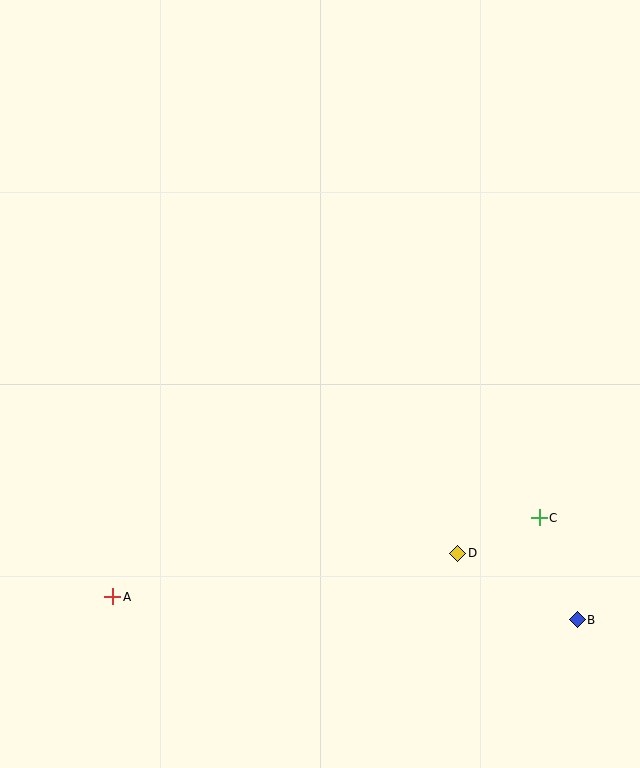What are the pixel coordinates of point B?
Point B is at (577, 620).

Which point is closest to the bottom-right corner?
Point B is closest to the bottom-right corner.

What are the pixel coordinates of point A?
Point A is at (113, 597).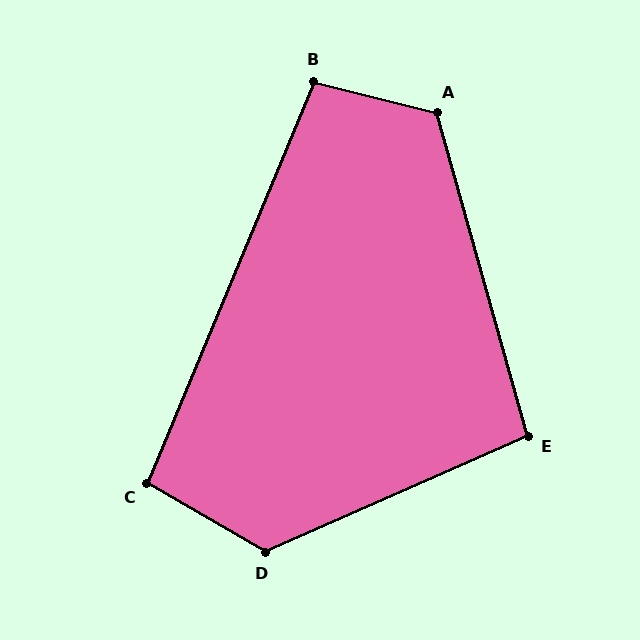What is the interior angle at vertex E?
Approximately 98 degrees (obtuse).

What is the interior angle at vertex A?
Approximately 120 degrees (obtuse).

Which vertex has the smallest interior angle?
C, at approximately 97 degrees.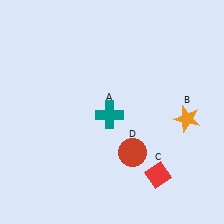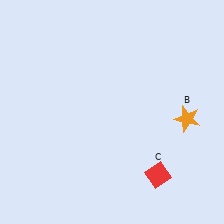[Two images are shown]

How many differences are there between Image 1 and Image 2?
There are 2 differences between the two images.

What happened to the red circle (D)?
The red circle (D) was removed in Image 2. It was in the bottom-right area of Image 1.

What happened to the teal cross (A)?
The teal cross (A) was removed in Image 2. It was in the bottom-left area of Image 1.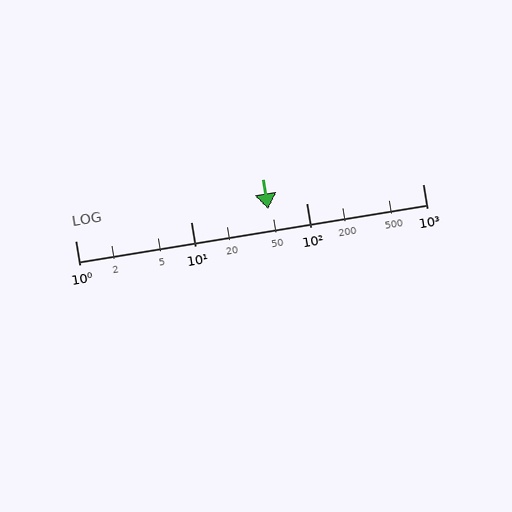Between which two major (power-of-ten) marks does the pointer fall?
The pointer is between 10 and 100.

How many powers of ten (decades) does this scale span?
The scale spans 3 decades, from 1 to 1000.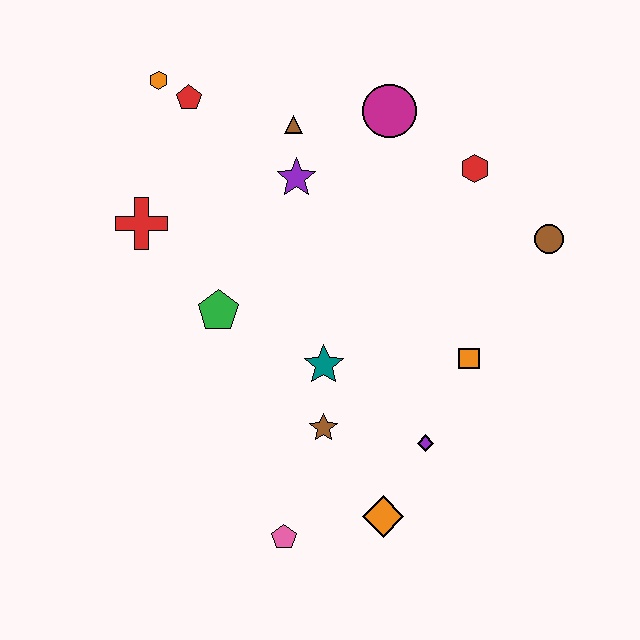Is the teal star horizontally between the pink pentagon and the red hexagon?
Yes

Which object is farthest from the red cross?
The brown circle is farthest from the red cross.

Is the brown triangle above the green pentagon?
Yes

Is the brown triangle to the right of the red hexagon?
No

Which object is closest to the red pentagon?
The orange hexagon is closest to the red pentagon.